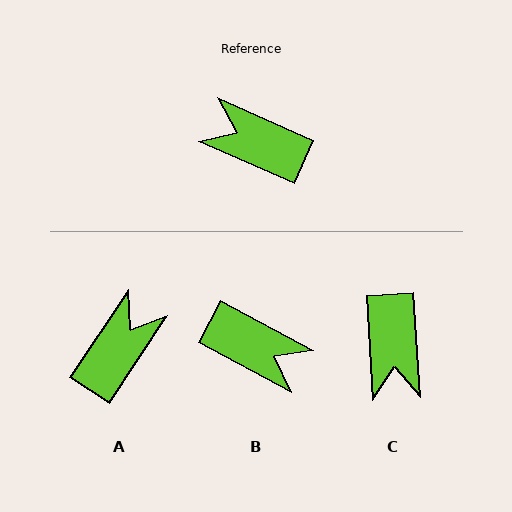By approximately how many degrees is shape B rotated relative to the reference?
Approximately 176 degrees counter-clockwise.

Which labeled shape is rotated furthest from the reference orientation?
B, about 176 degrees away.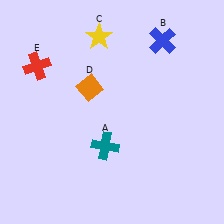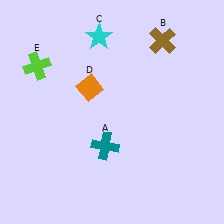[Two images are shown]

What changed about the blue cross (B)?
In Image 1, B is blue. In Image 2, it changed to brown.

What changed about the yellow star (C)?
In Image 1, C is yellow. In Image 2, it changed to cyan.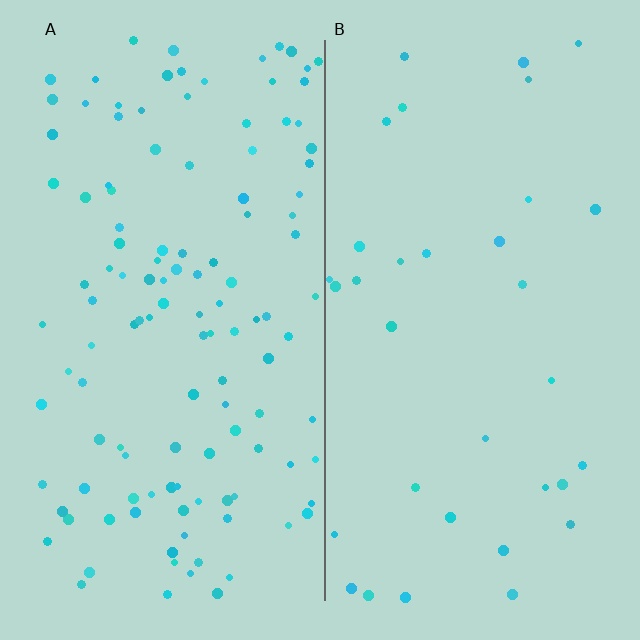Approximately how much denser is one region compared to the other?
Approximately 3.6× — region A over region B.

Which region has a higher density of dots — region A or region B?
A (the left).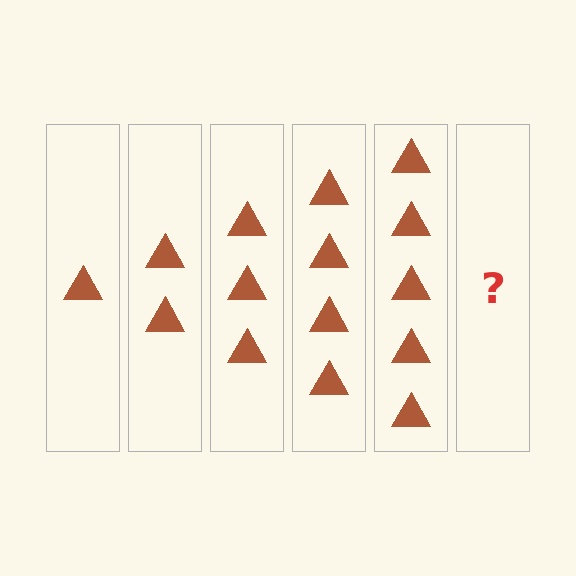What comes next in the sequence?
The next element should be 6 triangles.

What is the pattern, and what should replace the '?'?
The pattern is that each step adds one more triangle. The '?' should be 6 triangles.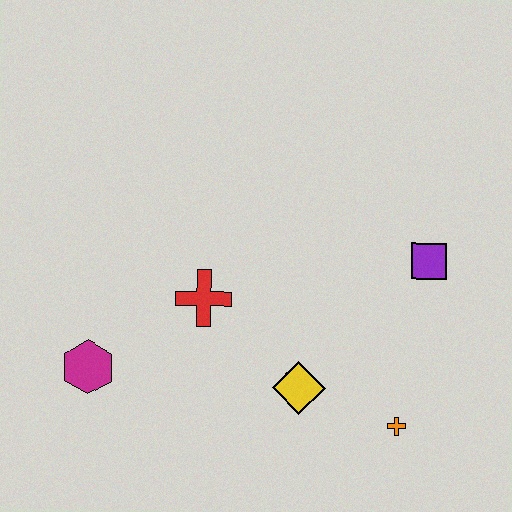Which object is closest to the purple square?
The orange cross is closest to the purple square.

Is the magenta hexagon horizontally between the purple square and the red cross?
No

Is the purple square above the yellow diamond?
Yes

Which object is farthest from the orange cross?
The magenta hexagon is farthest from the orange cross.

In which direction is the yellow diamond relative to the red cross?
The yellow diamond is to the right of the red cross.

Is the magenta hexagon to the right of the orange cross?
No